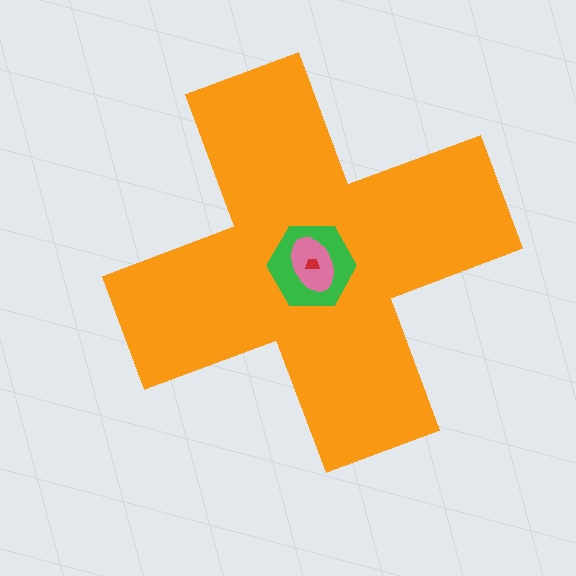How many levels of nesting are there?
4.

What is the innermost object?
The red trapezoid.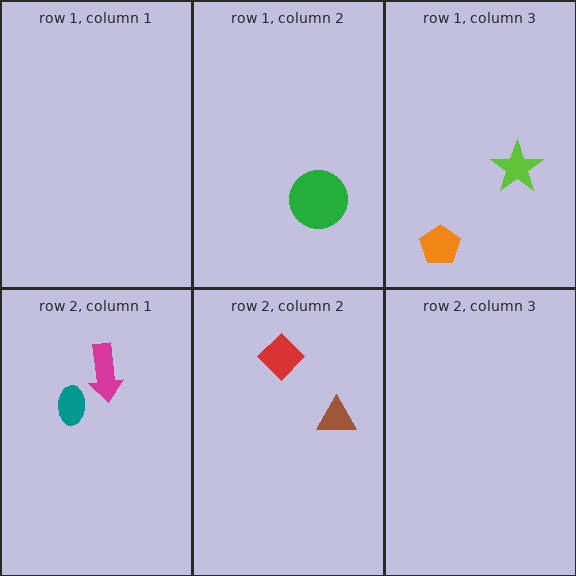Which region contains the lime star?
The row 1, column 3 region.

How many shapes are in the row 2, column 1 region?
2.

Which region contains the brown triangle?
The row 2, column 2 region.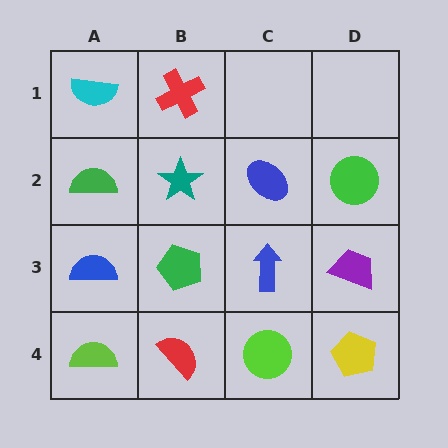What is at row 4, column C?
A lime circle.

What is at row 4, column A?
A lime semicircle.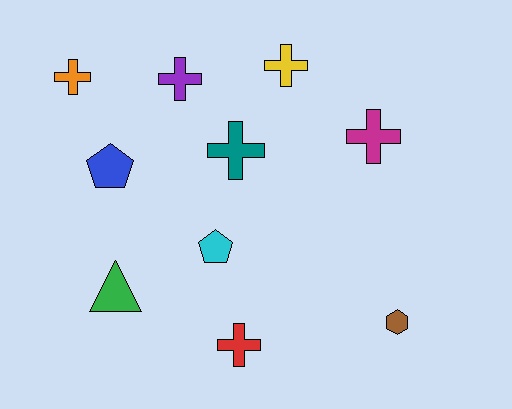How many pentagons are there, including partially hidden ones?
There are 2 pentagons.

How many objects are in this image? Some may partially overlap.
There are 10 objects.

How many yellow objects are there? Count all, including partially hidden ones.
There is 1 yellow object.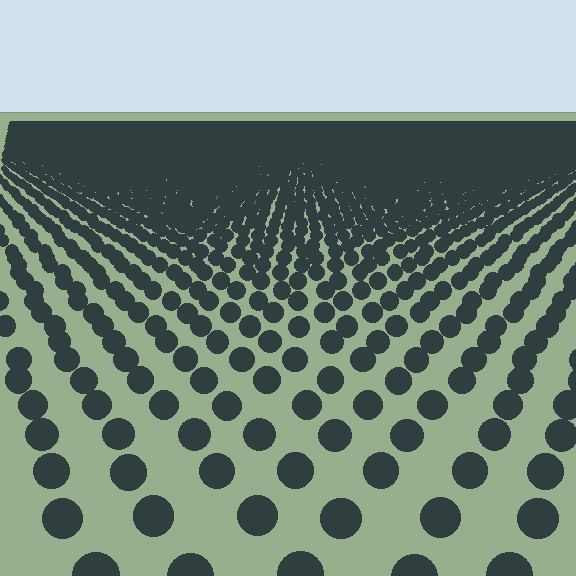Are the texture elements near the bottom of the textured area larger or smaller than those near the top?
Larger. Near the bottom, elements are closer to the viewer and appear at a bigger on-screen size.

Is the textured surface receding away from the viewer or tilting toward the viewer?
The surface is receding away from the viewer. Texture elements get smaller and denser toward the top.